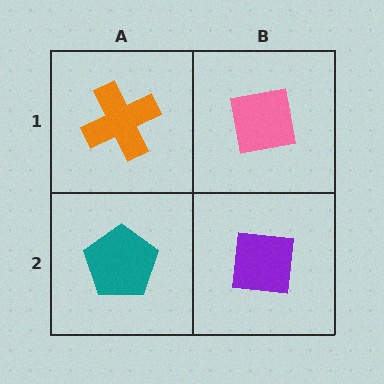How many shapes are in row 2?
2 shapes.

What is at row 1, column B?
A pink square.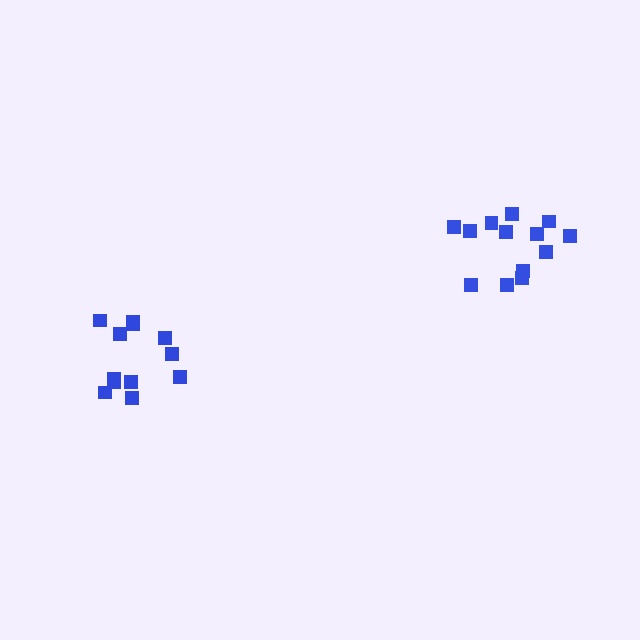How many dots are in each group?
Group 1: 12 dots, Group 2: 13 dots (25 total).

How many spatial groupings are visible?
There are 2 spatial groupings.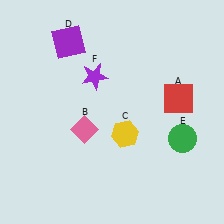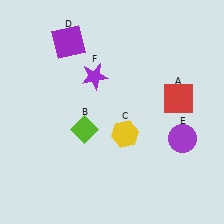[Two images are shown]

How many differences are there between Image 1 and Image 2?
There are 2 differences between the two images.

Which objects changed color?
B changed from pink to lime. E changed from green to purple.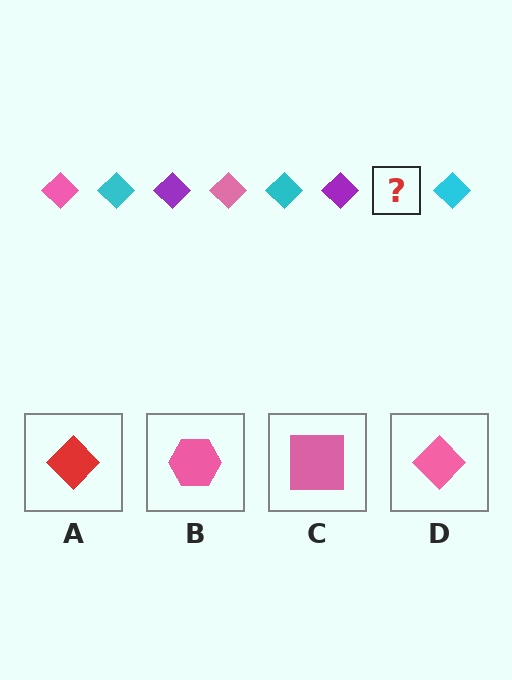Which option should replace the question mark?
Option D.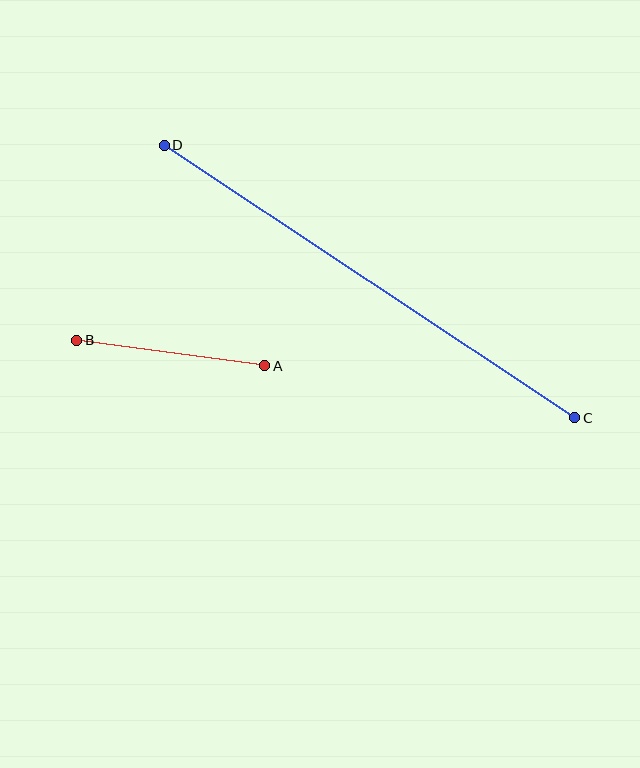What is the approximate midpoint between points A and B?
The midpoint is at approximately (171, 353) pixels.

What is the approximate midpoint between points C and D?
The midpoint is at approximately (370, 282) pixels.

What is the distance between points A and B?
The distance is approximately 190 pixels.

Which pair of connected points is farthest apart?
Points C and D are farthest apart.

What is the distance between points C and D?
The distance is approximately 493 pixels.